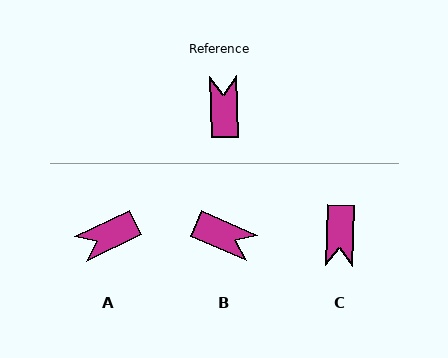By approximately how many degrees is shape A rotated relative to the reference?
Approximately 114 degrees counter-clockwise.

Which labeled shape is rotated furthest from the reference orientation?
C, about 176 degrees away.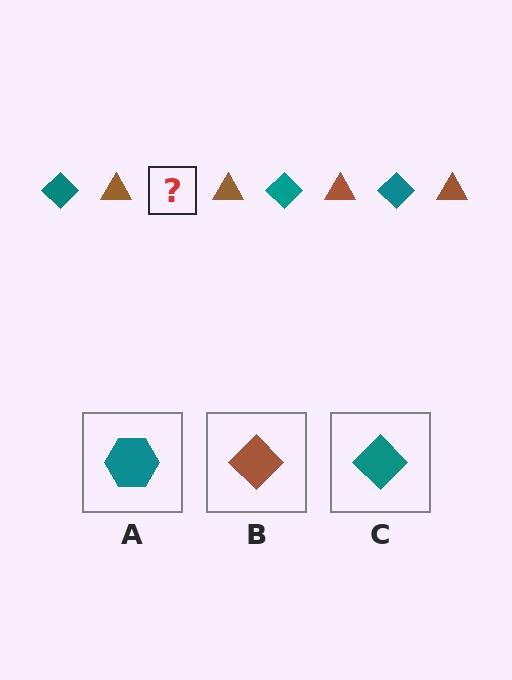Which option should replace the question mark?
Option C.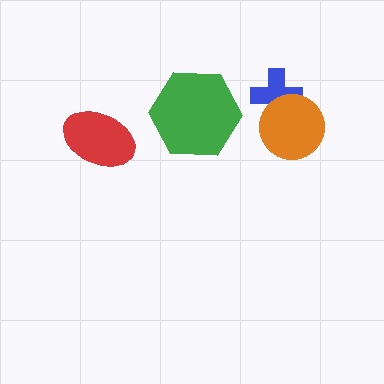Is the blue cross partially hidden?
Yes, it is partially covered by another shape.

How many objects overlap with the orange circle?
1 object overlaps with the orange circle.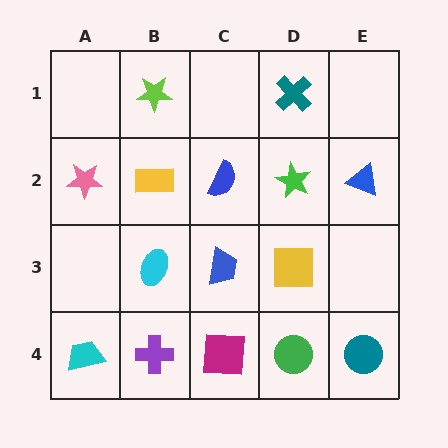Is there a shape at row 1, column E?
No, that cell is empty.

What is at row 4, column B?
A purple cross.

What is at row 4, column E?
A teal circle.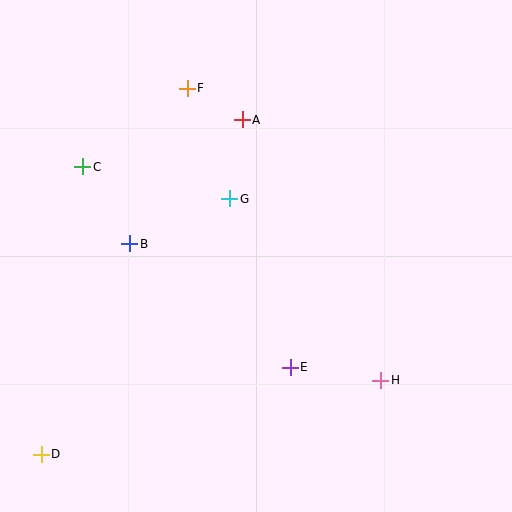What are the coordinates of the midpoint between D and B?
The midpoint between D and B is at (86, 349).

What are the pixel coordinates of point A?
Point A is at (242, 120).